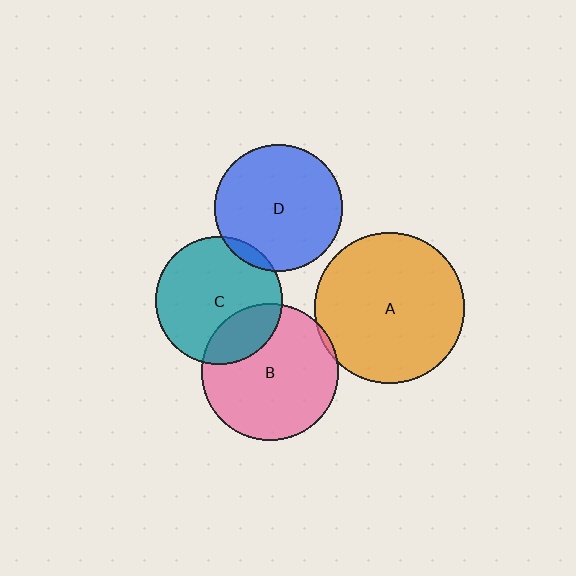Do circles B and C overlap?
Yes.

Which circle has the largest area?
Circle A (orange).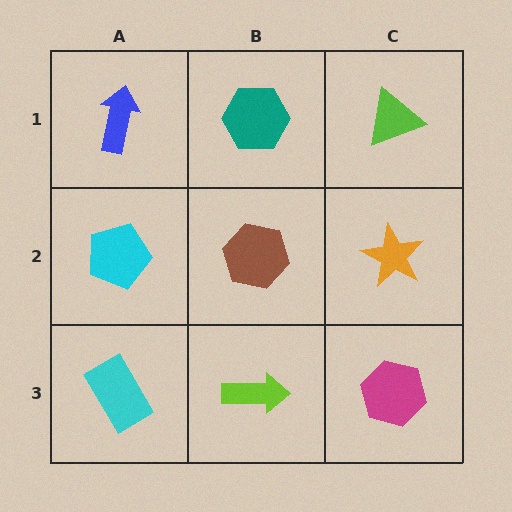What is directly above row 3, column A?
A cyan pentagon.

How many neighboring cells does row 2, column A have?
3.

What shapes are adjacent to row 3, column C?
An orange star (row 2, column C), a lime arrow (row 3, column B).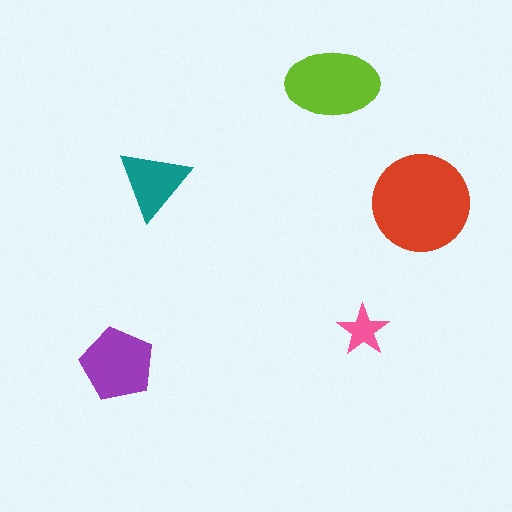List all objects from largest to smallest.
The red circle, the lime ellipse, the purple pentagon, the teal triangle, the pink star.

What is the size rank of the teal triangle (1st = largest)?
4th.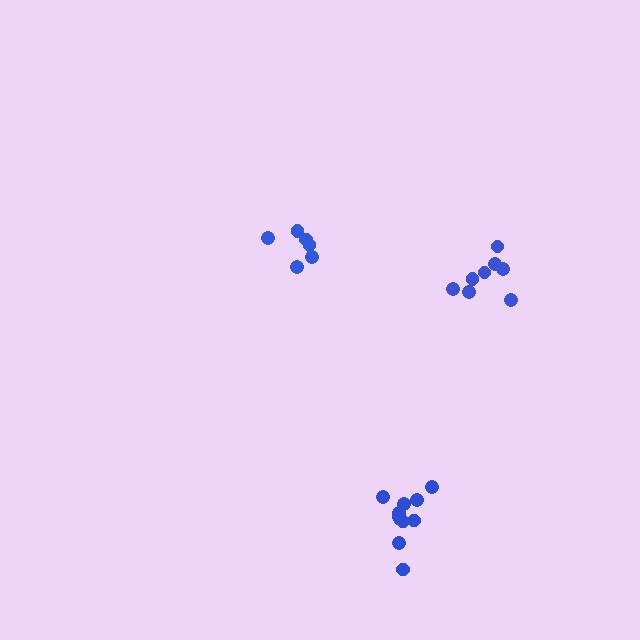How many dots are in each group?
Group 1: 11 dots, Group 2: 8 dots, Group 3: 6 dots (25 total).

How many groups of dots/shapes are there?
There are 3 groups.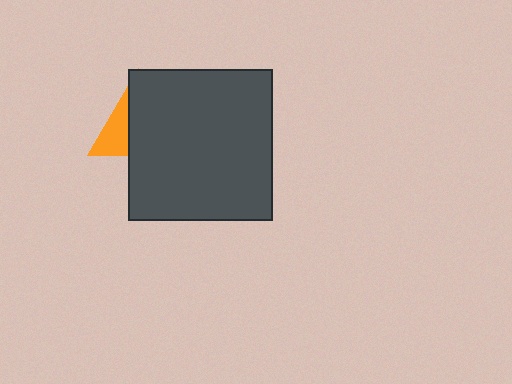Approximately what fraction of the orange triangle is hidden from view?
Roughly 69% of the orange triangle is hidden behind the dark gray rectangle.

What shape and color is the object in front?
The object in front is a dark gray rectangle.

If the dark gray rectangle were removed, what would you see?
You would see the complete orange triangle.